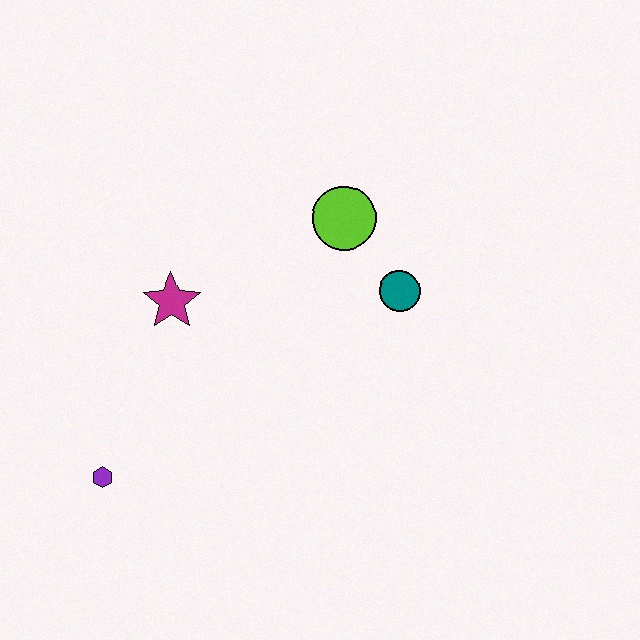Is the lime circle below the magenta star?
No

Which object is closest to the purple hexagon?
The magenta star is closest to the purple hexagon.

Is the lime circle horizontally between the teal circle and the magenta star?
Yes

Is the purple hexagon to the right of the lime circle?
No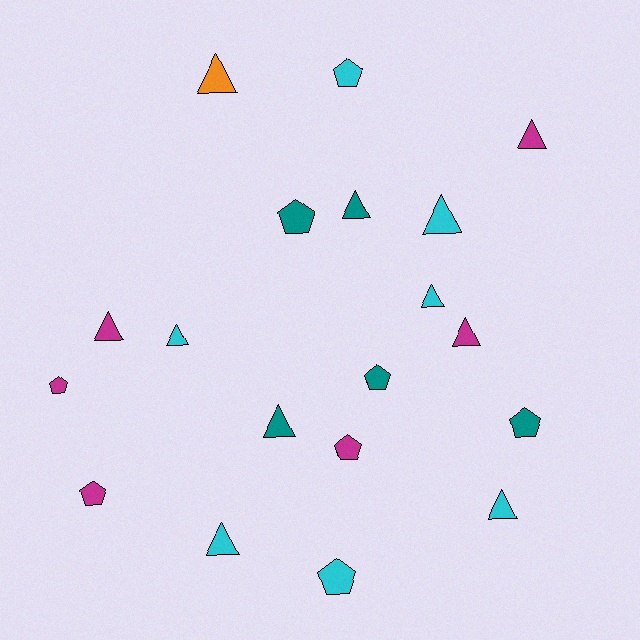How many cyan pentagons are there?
There are 2 cyan pentagons.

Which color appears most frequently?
Cyan, with 7 objects.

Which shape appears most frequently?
Triangle, with 11 objects.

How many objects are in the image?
There are 19 objects.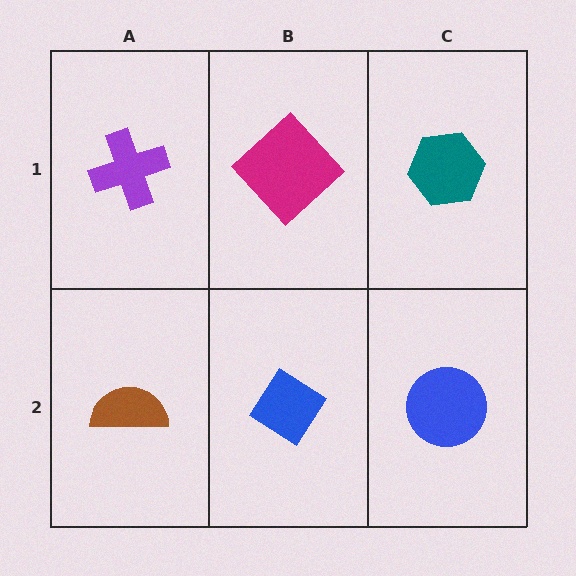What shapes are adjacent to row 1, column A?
A brown semicircle (row 2, column A), a magenta diamond (row 1, column B).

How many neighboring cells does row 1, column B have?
3.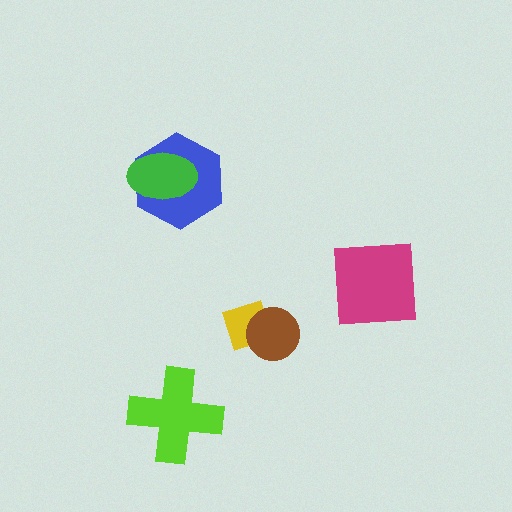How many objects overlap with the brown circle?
1 object overlaps with the brown circle.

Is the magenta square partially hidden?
No, no other shape covers it.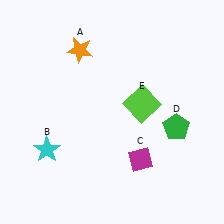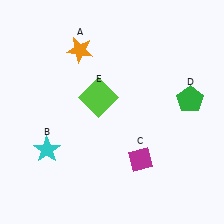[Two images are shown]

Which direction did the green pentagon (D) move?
The green pentagon (D) moved up.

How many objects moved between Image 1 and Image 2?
2 objects moved between the two images.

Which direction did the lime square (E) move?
The lime square (E) moved left.